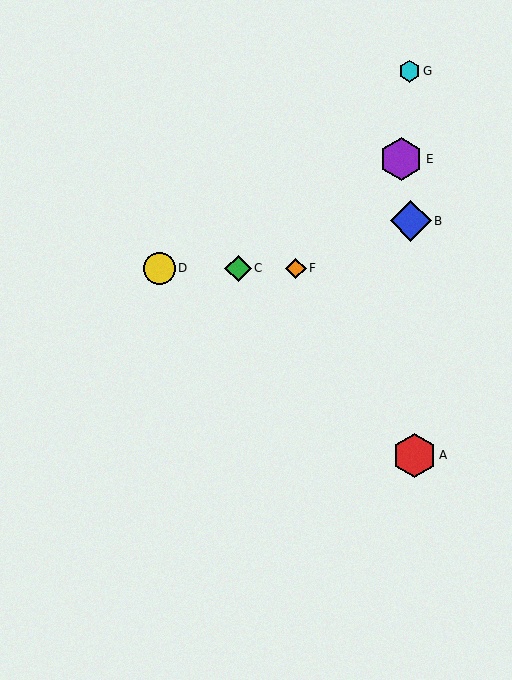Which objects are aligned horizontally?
Objects C, D, F are aligned horizontally.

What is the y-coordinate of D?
Object D is at y≈268.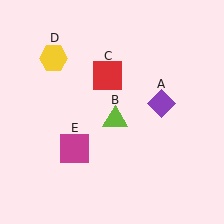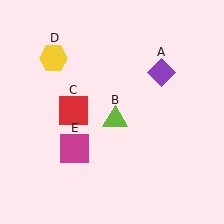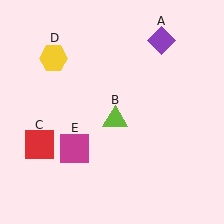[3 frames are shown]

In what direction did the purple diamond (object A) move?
The purple diamond (object A) moved up.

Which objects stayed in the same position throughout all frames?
Lime triangle (object B) and yellow hexagon (object D) and magenta square (object E) remained stationary.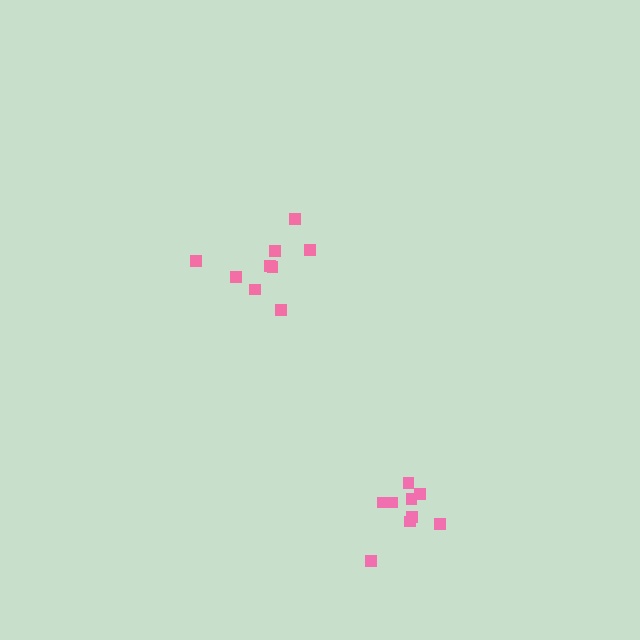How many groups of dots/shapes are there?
There are 2 groups.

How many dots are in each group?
Group 1: 9 dots, Group 2: 9 dots (18 total).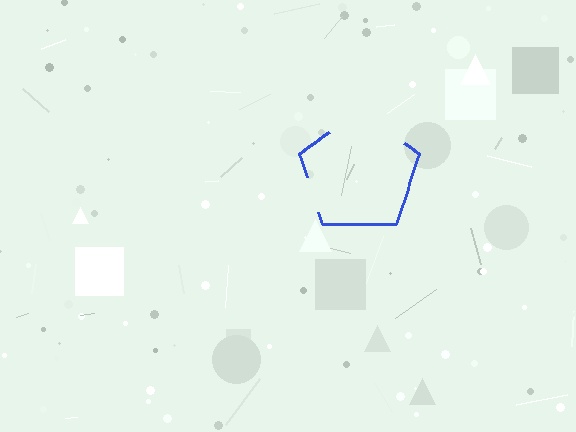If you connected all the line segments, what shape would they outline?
They would outline a pentagon.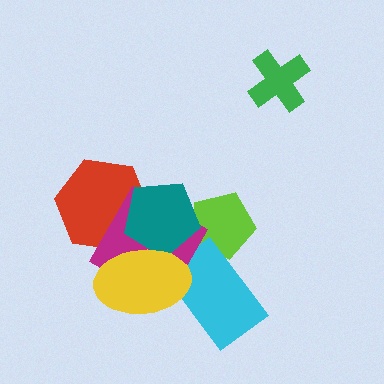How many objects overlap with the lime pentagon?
2 objects overlap with the lime pentagon.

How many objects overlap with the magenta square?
4 objects overlap with the magenta square.